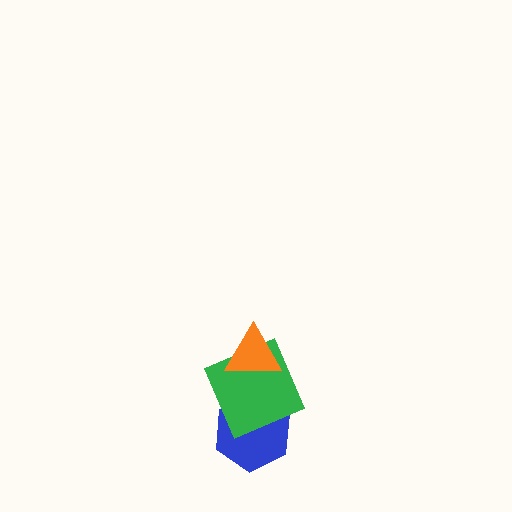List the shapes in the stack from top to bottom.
From top to bottom: the orange triangle, the green square, the blue hexagon.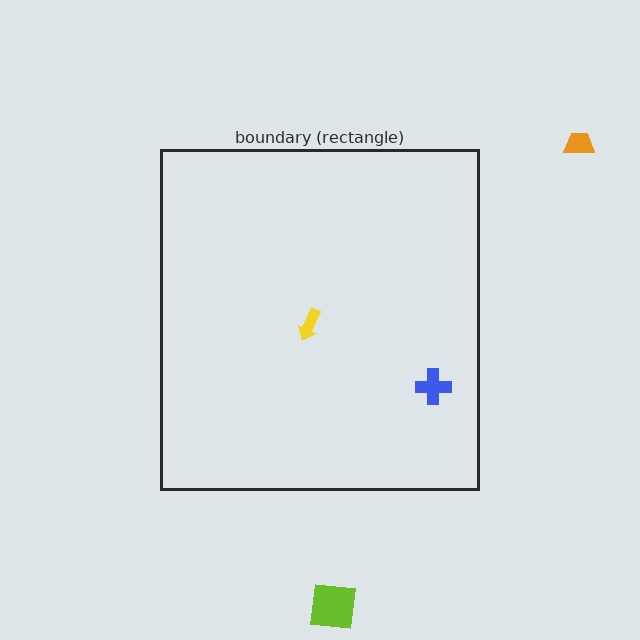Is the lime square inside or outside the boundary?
Outside.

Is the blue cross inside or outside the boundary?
Inside.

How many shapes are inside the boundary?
2 inside, 2 outside.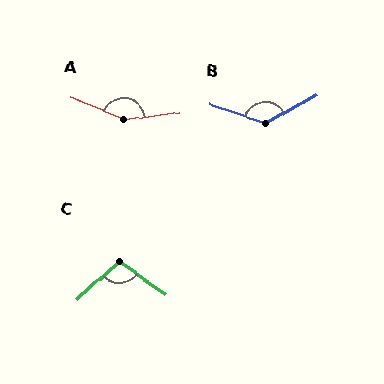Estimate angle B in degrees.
Approximately 132 degrees.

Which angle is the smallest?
C, at approximately 102 degrees.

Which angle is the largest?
A, at approximately 151 degrees.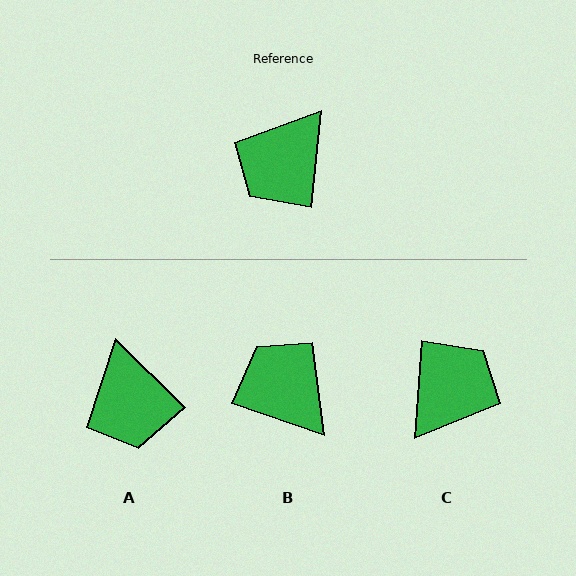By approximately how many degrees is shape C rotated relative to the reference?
Approximately 178 degrees clockwise.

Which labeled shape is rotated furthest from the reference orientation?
C, about 178 degrees away.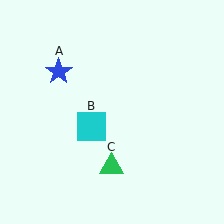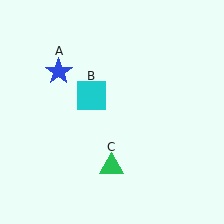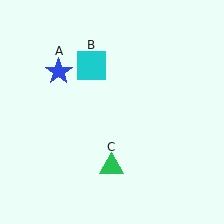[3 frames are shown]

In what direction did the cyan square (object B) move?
The cyan square (object B) moved up.